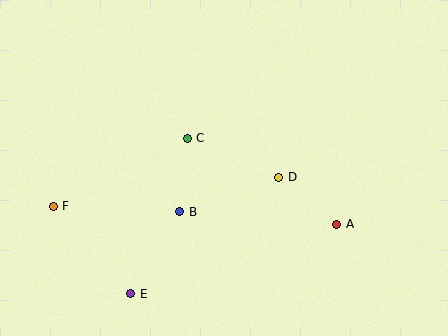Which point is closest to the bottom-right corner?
Point A is closest to the bottom-right corner.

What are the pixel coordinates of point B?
Point B is at (180, 212).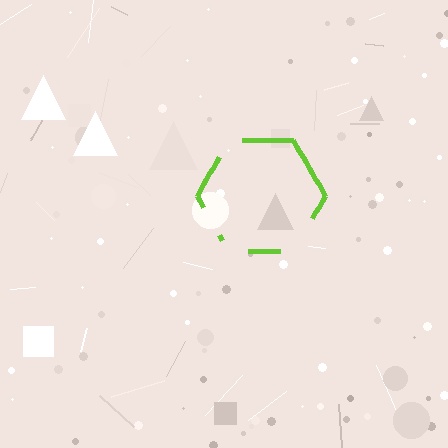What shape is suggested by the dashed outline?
The dashed outline suggests a hexagon.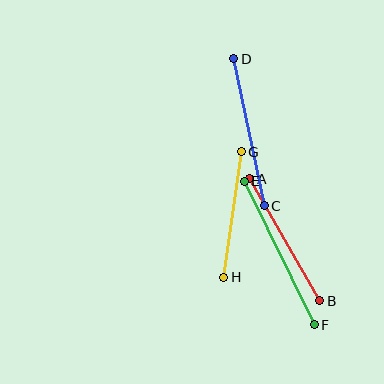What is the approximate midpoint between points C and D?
The midpoint is at approximately (249, 132) pixels.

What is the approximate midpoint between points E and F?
The midpoint is at approximately (279, 253) pixels.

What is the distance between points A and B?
The distance is approximately 141 pixels.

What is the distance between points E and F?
The distance is approximately 160 pixels.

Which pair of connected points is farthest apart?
Points E and F are farthest apart.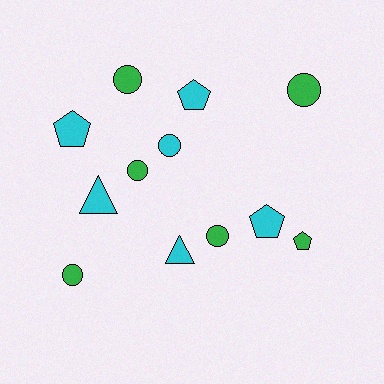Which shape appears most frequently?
Circle, with 6 objects.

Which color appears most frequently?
Green, with 6 objects.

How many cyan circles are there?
There is 1 cyan circle.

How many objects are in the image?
There are 12 objects.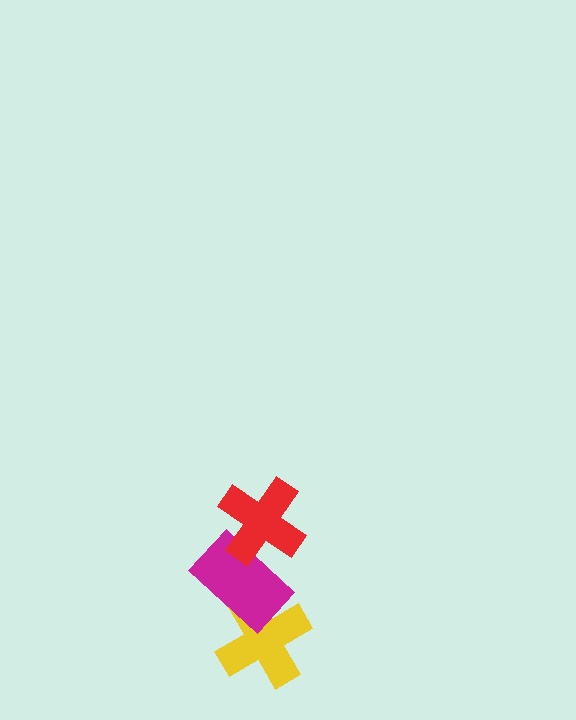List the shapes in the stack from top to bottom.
From top to bottom: the red cross, the magenta rectangle, the yellow cross.